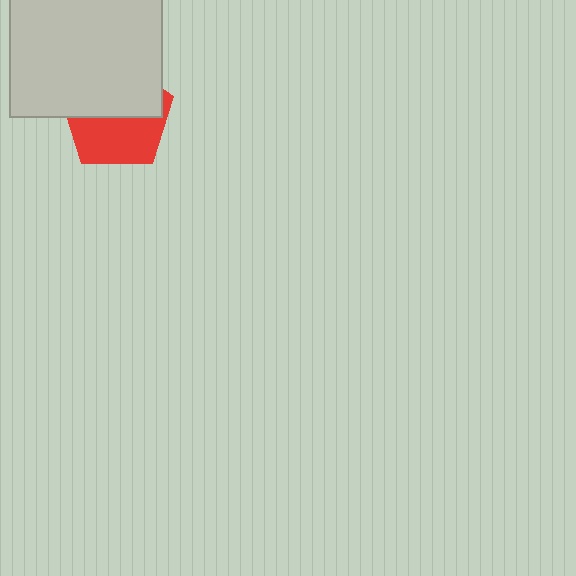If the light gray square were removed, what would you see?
You would see the complete red pentagon.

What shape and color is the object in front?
The object in front is a light gray square.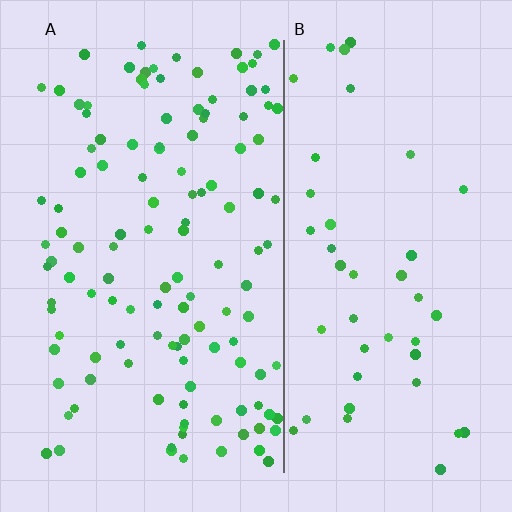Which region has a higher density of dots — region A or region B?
A (the left).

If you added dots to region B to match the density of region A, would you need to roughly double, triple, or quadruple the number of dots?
Approximately triple.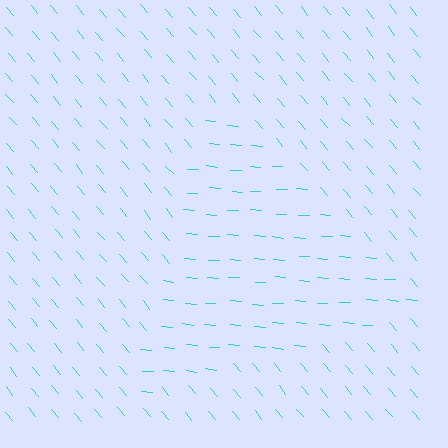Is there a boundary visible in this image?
Yes, there is a texture boundary formed by a change in line orientation.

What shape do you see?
I see a triangle.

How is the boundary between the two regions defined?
The boundary is defined purely by a change in line orientation (approximately 45 degrees difference). All lines are the same color and thickness.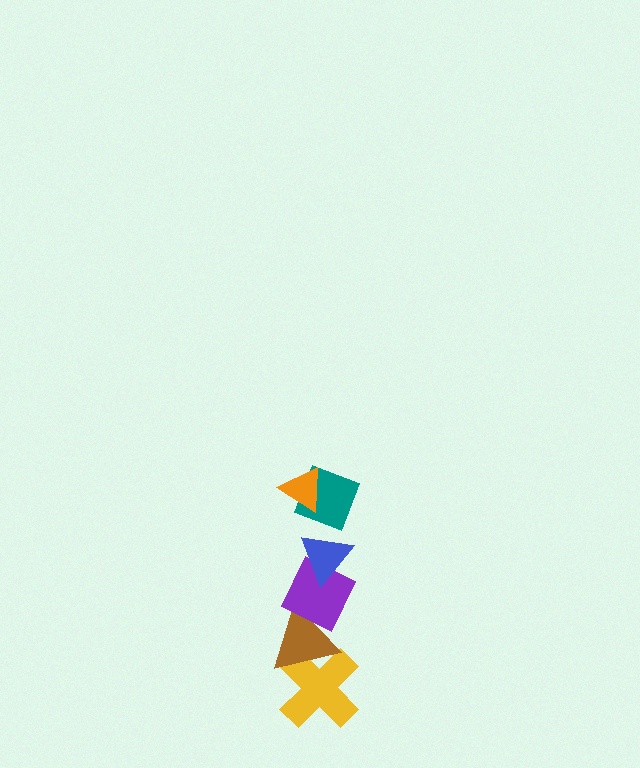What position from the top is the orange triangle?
The orange triangle is 1st from the top.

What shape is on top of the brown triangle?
The purple diamond is on top of the brown triangle.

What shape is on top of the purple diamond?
The blue triangle is on top of the purple diamond.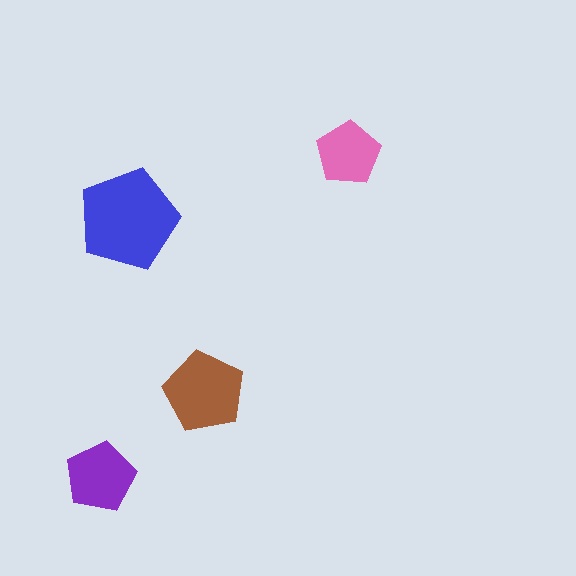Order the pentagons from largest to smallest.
the blue one, the brown one, the purple one, the pink one.